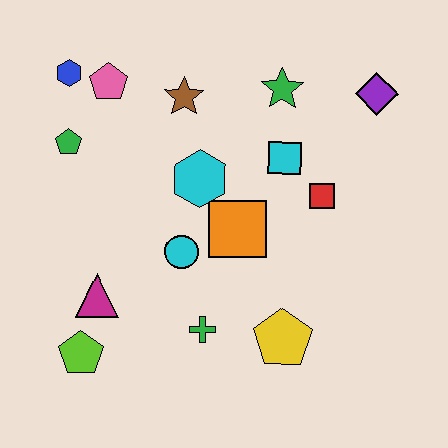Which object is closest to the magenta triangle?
The lime pentagon is closest to the magenta triangle.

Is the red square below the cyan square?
Yes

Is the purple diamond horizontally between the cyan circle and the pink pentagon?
No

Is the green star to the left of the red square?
Yes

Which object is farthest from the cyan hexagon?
The lime pentagon is farthest from the cyan hexagon.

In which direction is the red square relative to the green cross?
The red square is above the green cross.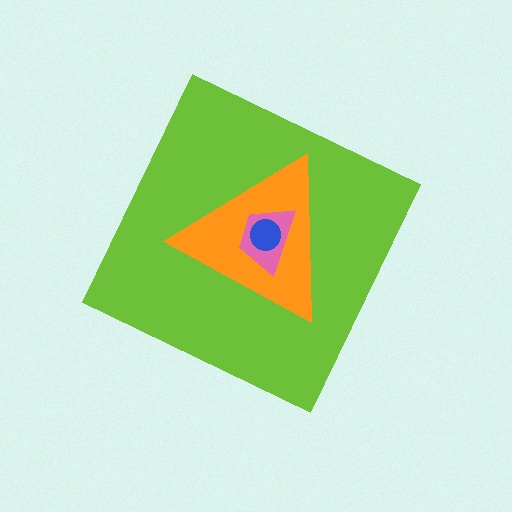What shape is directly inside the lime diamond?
The orange triangle.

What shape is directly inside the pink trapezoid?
The blue circle.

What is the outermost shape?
The lime diamond.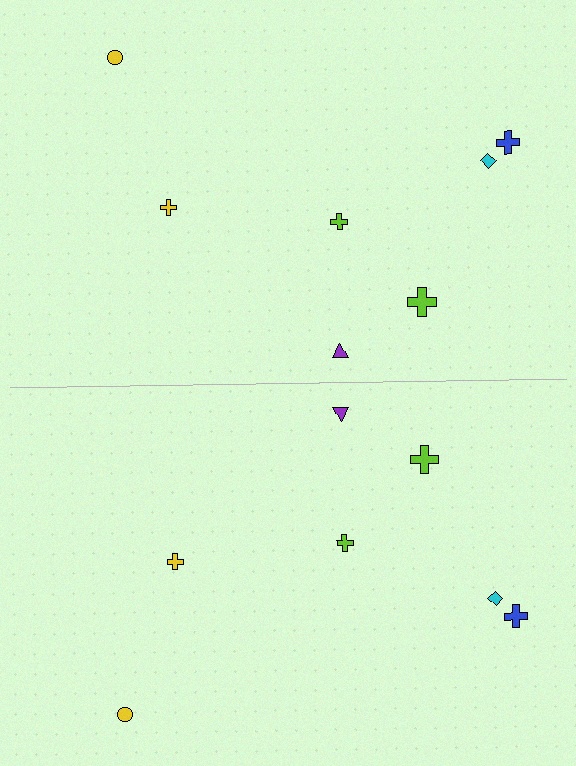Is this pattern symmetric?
Yes, this pattern has bilateral (reflection) symmetry.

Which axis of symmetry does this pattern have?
The pattern has a horizontal axis of symmetry running through the center of the image.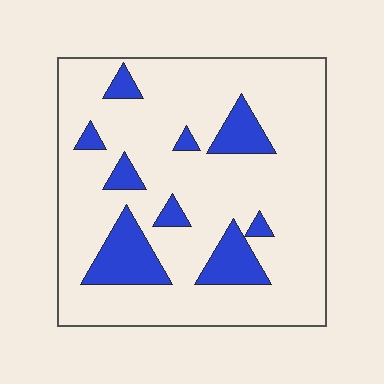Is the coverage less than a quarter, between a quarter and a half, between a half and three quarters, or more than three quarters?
Less than a quarter.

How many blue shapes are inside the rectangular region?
9.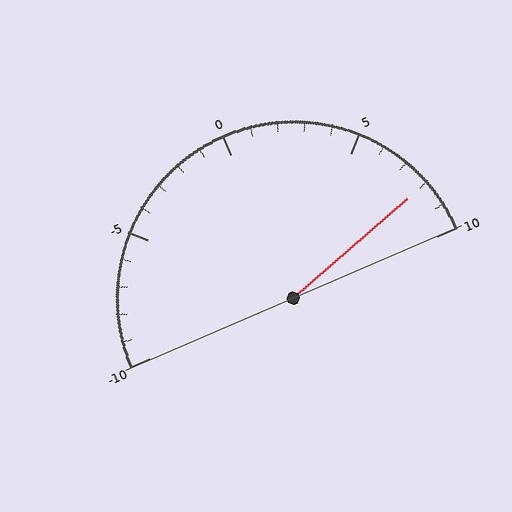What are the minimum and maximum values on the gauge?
The gauge ranges from -10 to 10.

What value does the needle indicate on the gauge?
The needle indicates approximately 8.